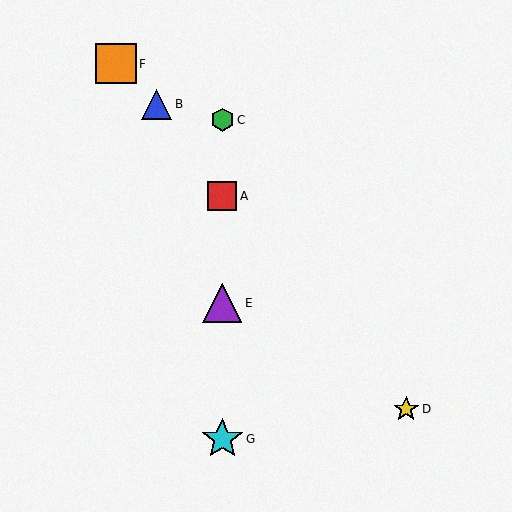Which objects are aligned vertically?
Objects A, C, E, G are aligned vertically.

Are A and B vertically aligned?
No, A is at x≈222 and B is at x≈157.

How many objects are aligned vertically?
4 objects (A, C, E, G) are aligned vertically.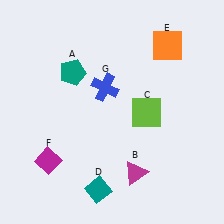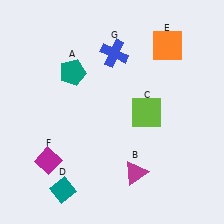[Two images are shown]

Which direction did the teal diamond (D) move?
The teal diamond (D) moved left.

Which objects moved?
The objects that moved are: the teal diamond (D), the blue cross (G).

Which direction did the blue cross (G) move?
The blue cross (G) moved up.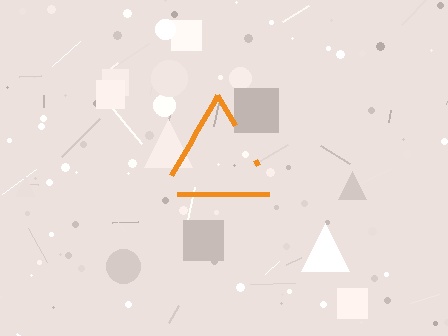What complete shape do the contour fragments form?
The contour fragments form a triangle.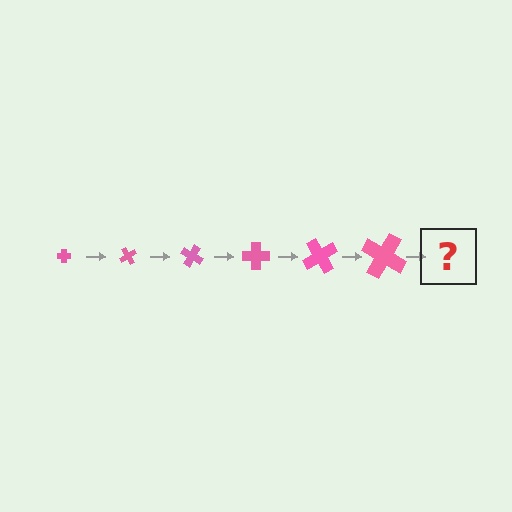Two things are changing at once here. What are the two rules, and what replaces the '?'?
The two rules are that the cross grows larger each step and it rotates 60 degrees each step. The '?' should be a cross, larger than the previous one and rotated 360 degrees from the start.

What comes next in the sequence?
The next element should be a cross, larger than the previous one and rotated 360 degrees from the start.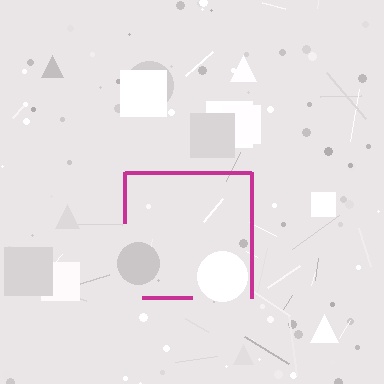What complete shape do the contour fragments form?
The contour fragments form a square.